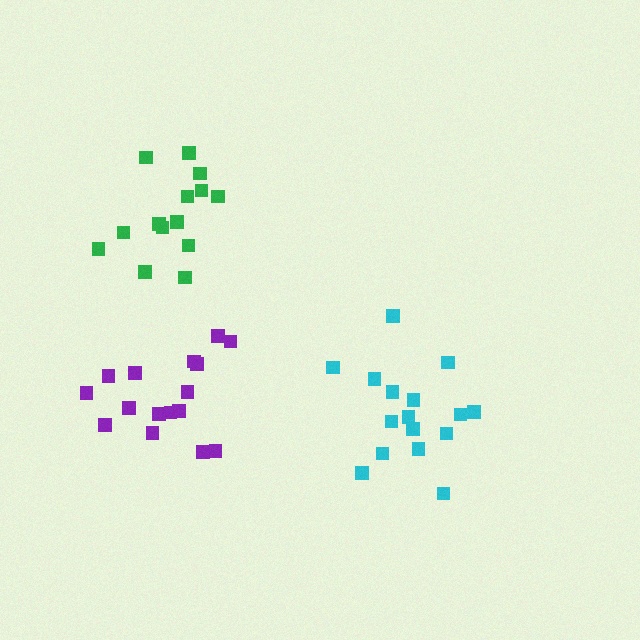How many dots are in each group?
Group 1: 16 dots, Group 2: 14 dots, Group 3: 16 dots (46 total).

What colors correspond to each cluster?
The clusters are colored: purple, green, cyan.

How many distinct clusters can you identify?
There are 3 distinct clusters.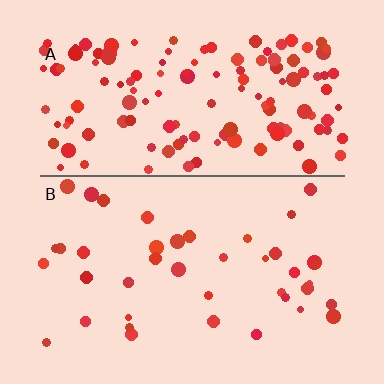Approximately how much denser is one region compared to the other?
Approximately 3.3× — region A over region B.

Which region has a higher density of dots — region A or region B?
A (the top).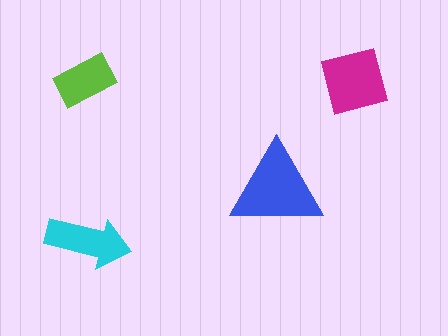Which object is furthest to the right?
The magenta square is rightmost.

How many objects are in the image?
There are 4 objects in the image.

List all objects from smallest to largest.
The lime rectangle, the cyan arrow, the magenta square, the blue triangle.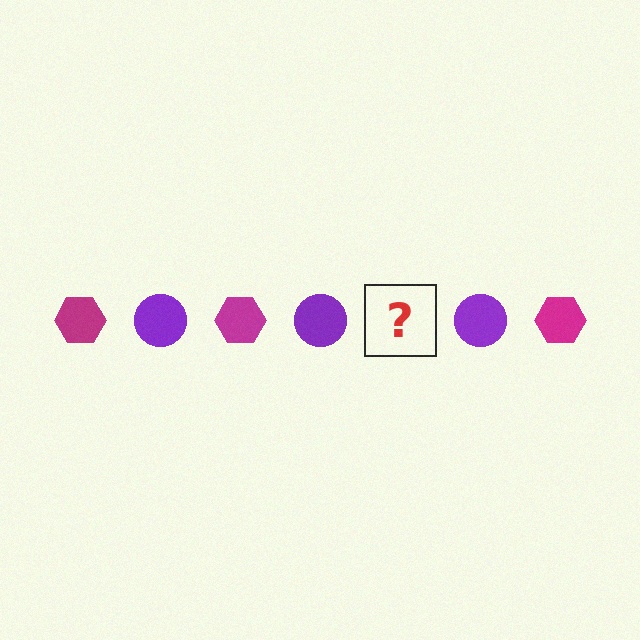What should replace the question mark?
The question mark should be replaced with a magenta hexagon.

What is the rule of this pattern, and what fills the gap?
The rule is that the pattern alternates between magenta hexagon and purple circle. The gap should be filled with a magenta hexagon.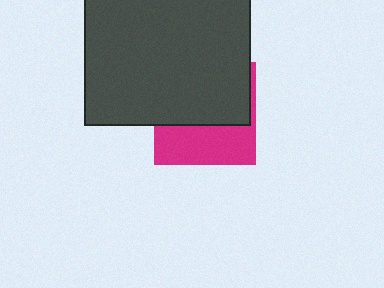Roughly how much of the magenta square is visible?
A small part of it is visible (roughly 41%).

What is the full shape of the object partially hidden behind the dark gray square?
The partially hidden object is a magenta square.